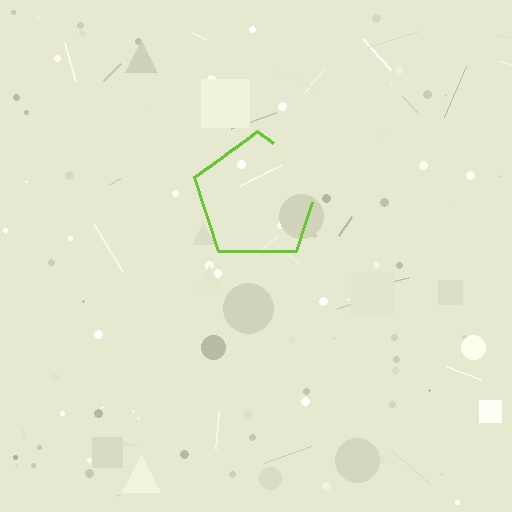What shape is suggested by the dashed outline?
The dashed outline suggests a pentagon.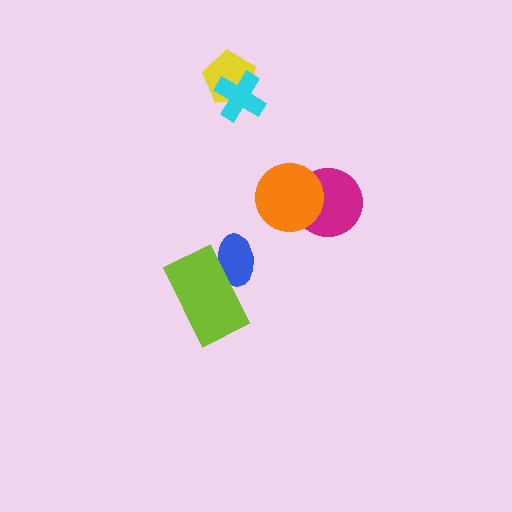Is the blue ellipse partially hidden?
Yes, it is partially covered by another shape.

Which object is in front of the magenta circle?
The orange circle is in front of the magenta circle.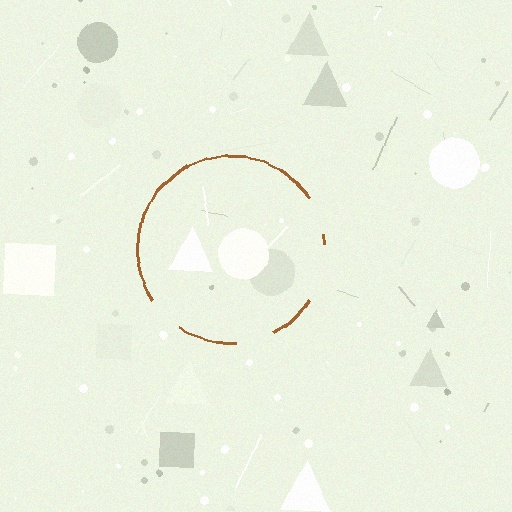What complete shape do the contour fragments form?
The contour fragments form a circle.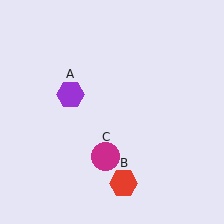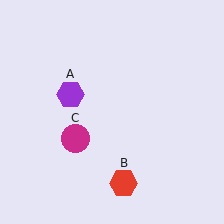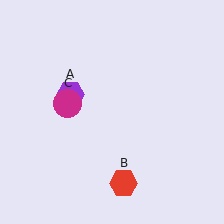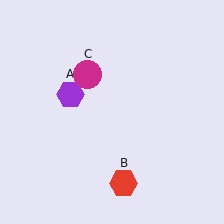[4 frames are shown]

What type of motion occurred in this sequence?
The magenta circle (object C) rotated clockwise around the center of the scene.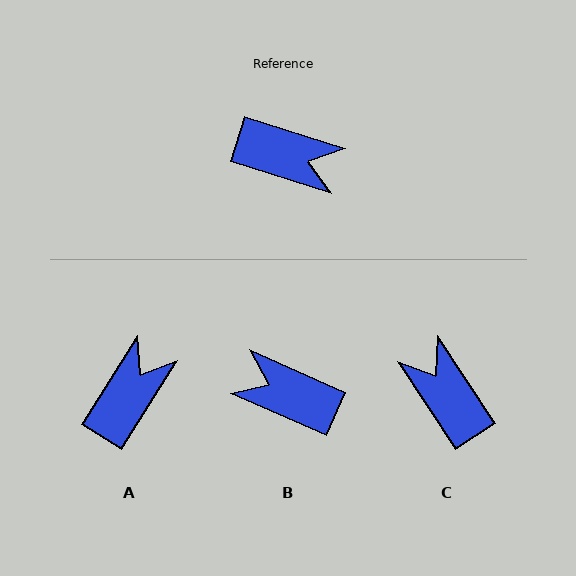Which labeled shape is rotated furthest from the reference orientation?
B, about 174 degrees away.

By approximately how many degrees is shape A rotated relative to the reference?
Approximately 76 degrees counter-clockwise.